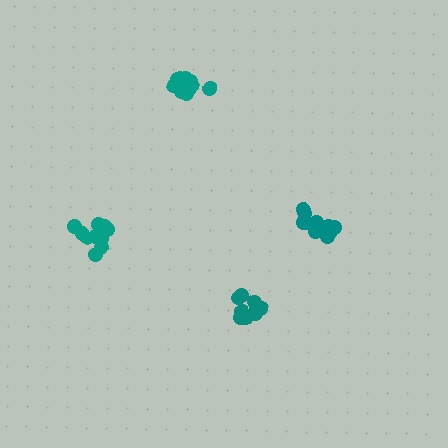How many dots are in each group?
Group 1: 11 dots, Group 2: 9 dots, Group 3: 10 dots, Group 4: 10 dots (40 total).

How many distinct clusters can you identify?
There are 4 distinct clusters.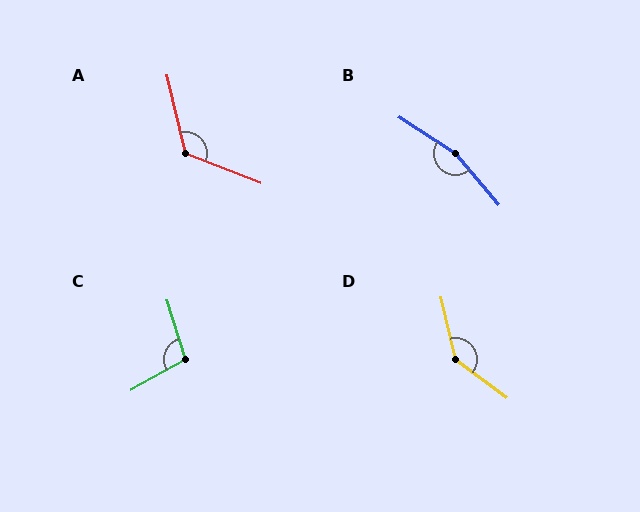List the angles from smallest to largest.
C (102°), A (124°), D (140°), B (164°).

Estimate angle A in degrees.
Approximately 124 degrees.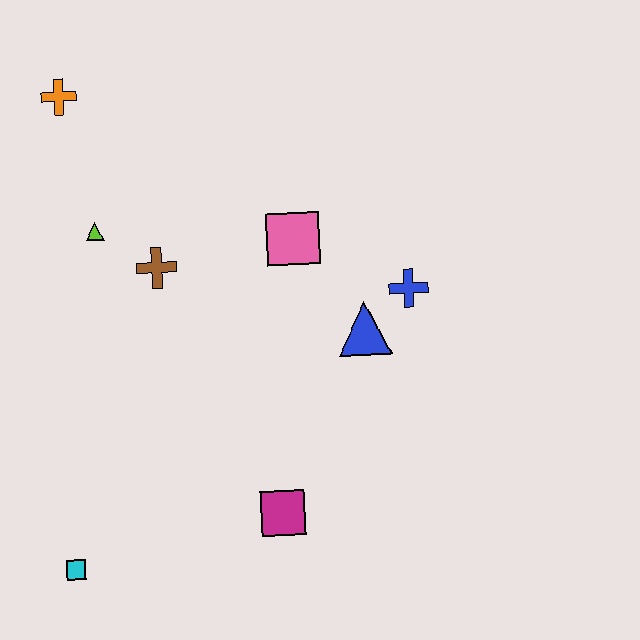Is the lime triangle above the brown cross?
Yes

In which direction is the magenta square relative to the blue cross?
The magenta square is below the blue cross.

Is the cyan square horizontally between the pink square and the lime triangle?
No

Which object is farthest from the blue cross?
The cyan square is farthest from the blue cross.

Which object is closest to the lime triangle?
The brown cross is closest to the lime triangle.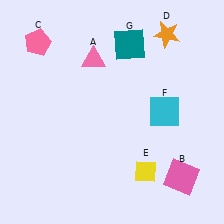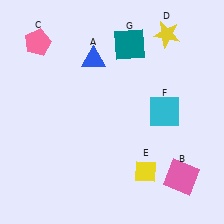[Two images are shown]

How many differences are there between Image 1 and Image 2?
There are 2 differences between the two images.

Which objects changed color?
A changed from pink to blue. D changed from orange to yellow.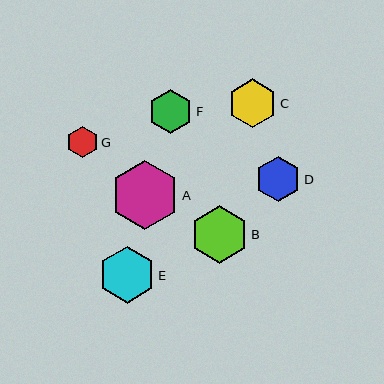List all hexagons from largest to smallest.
From largest to smallest: A, B, E, C, D, F, G.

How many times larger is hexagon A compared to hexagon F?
Hexagon A is approximately 1.5 times the size of hexagon F.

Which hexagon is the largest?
Hexagon A is the largest with a size of approximately 68 pixels.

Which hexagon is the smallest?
Hexagon G is the smallest with a size of approximately 31 pixels.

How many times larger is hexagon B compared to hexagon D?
Hexagon B is approximately 1.3 times the size of hexagon D.